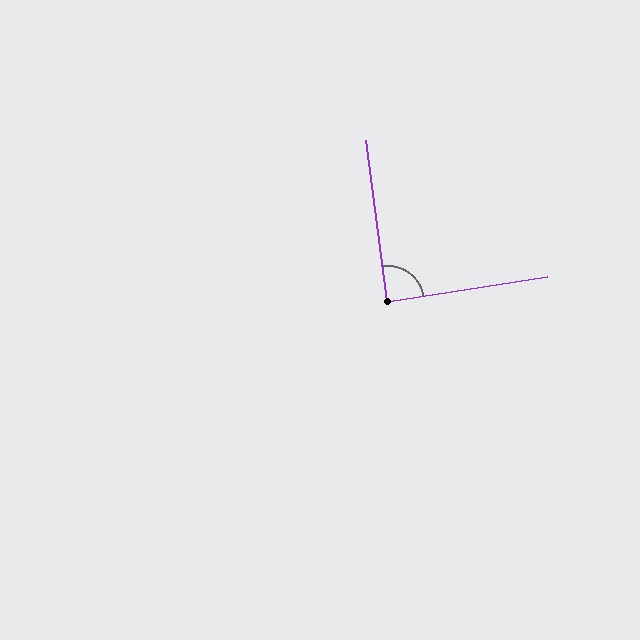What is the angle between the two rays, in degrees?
Approximately 88 degrees.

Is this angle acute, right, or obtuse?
It is approximately a right angle.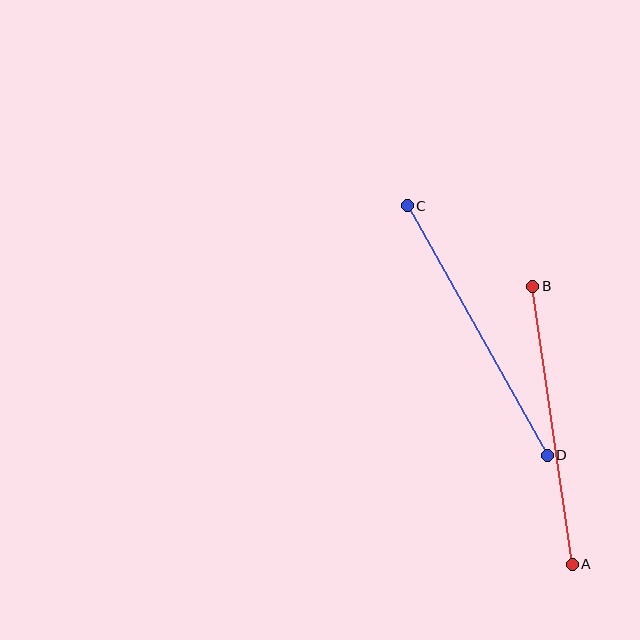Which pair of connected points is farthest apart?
Points C and D are farthest apart.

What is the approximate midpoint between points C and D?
The midpoint is at approximately (477, 330) pixels.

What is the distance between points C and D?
The distance is approximately 286 pixels.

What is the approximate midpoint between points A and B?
The midpoint is at approximately (552, 425) pixels.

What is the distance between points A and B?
The distance is approximately 281 pixels.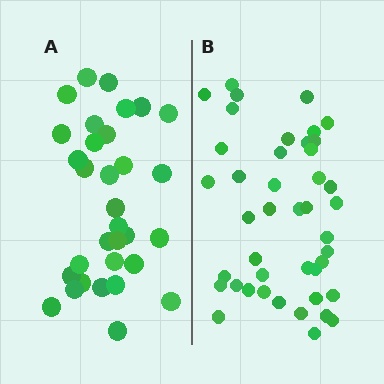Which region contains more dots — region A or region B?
Region B (the right region) has more dots.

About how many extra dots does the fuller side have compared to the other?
Region B has roughly 12 or so more dots than region A.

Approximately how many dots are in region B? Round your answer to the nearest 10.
About 40 dots. (The exact count is 43, which rounds to 40.)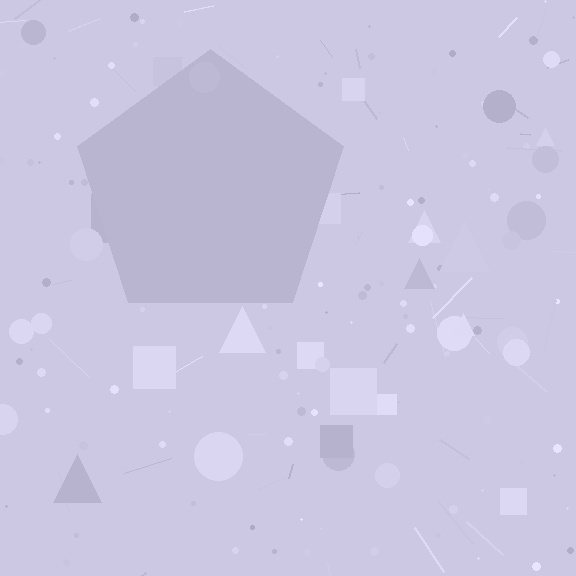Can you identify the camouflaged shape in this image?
The camouflaged shape is a pentagon.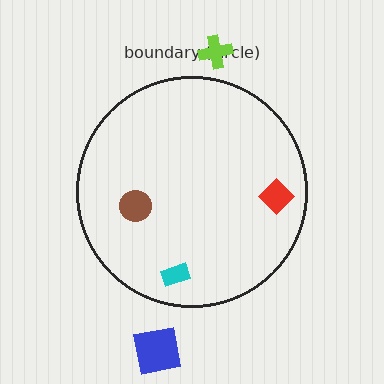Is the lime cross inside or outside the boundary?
Outside.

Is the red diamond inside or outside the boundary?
Inside.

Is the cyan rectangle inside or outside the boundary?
Inside.